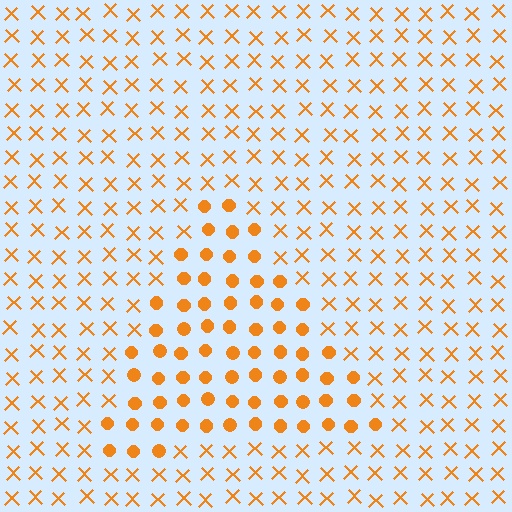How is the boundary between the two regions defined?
The boundary is defined by a change in element shape: circles inside vs. X marks outside. All elements share the same color and spacing.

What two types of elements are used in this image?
The image uses circles inside the triangle region and X marks outside it.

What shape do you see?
I see a triangle.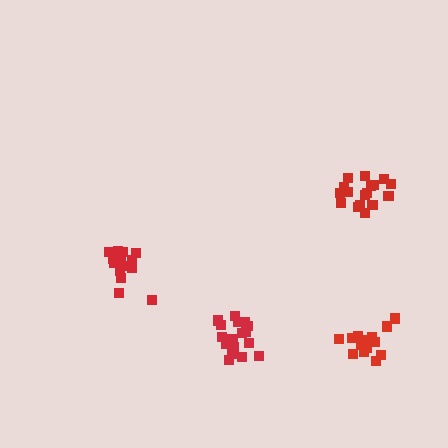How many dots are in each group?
Group 1: 18 dots, Group 2: 18 dots, Group 3: 16 dots, Group 4: 16 dots (68 total).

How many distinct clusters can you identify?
There are 4 distinct clusters.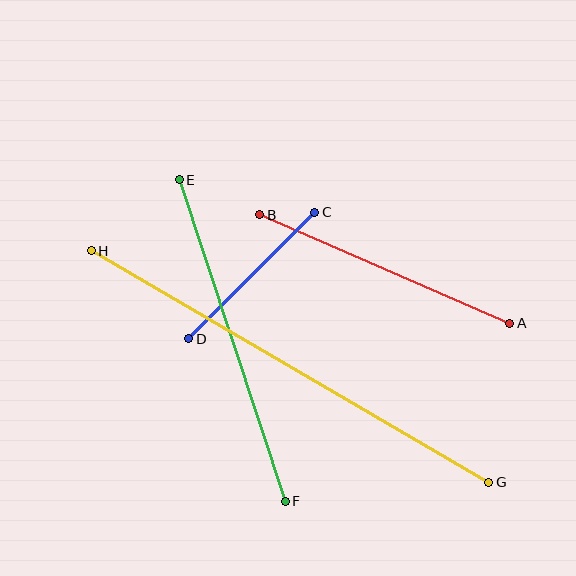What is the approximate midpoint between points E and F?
The midpoint is at approximately (232, 341) pixels.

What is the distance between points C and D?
The distance is approximately 179 pixels.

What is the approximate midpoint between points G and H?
The midpoint is at approximately (290, 367) pixels.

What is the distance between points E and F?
The distance is approximately 339 pixels.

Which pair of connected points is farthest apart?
Points G and H are farthest apart.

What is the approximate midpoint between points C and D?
The midpoint is at approximately (252, 276) pixels.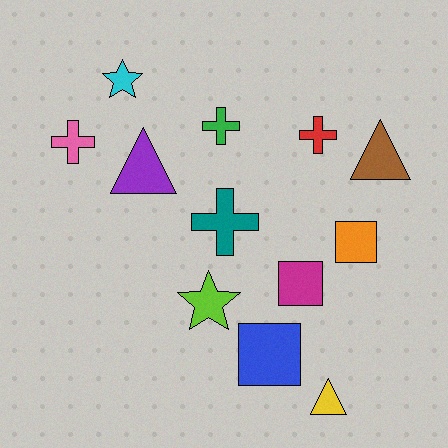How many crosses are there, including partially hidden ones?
There are 4 crosses.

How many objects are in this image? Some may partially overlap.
There are 12 objects.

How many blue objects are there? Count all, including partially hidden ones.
There is 1 blue object.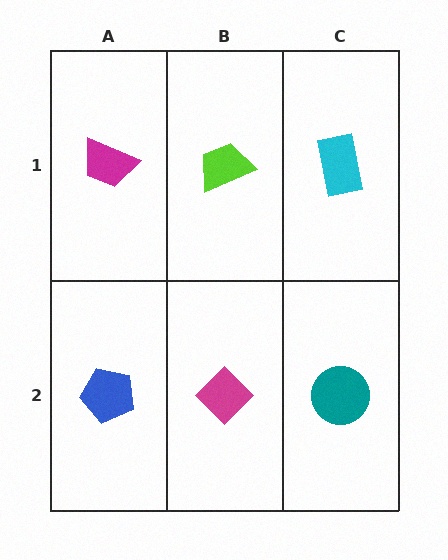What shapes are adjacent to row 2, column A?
A magenta trapezoid (row 1, column A), a magenta diamond (row 2, column B).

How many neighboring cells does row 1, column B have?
3.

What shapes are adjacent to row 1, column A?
A blue pentagon (row 2, column A), a lime trapezoid (row 1, column B).